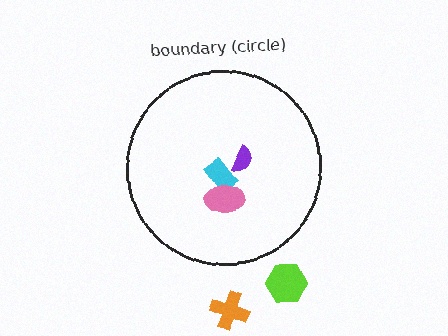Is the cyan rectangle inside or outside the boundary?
Inside.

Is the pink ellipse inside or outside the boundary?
Inside.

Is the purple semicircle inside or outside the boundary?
Inside.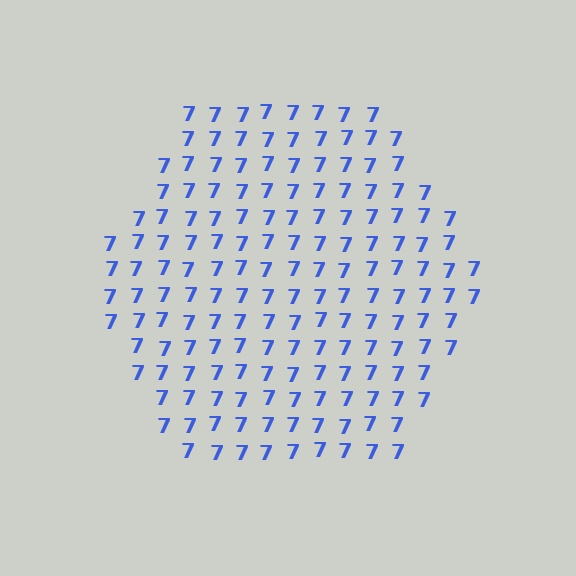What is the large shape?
The large shape is a hexagon.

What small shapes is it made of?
It is made of small digit 7's.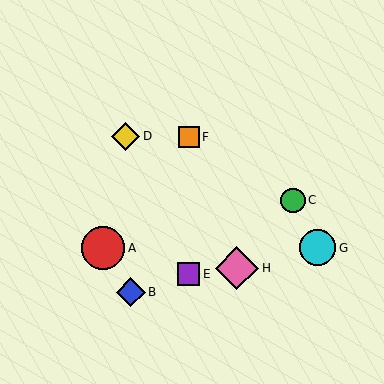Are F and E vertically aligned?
Yes, both are at x≈189.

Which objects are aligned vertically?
Objects E, F are aligned vertically.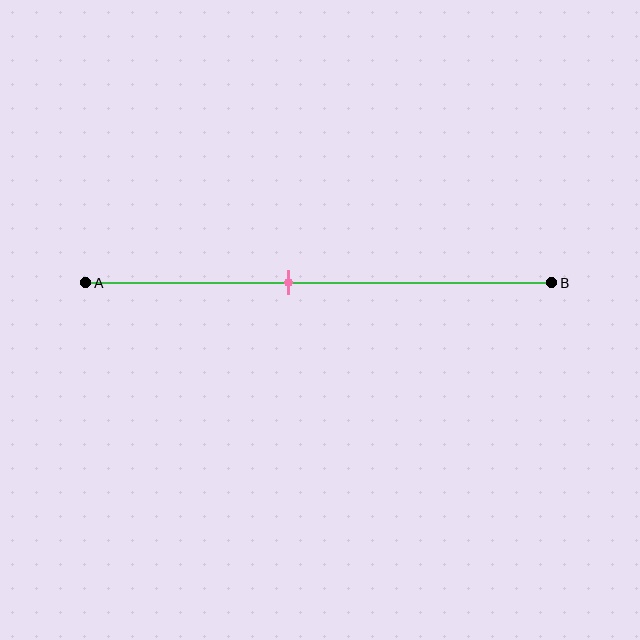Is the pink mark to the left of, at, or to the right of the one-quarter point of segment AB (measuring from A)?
The pink mark is to the right of the one-quarter point of segment AB.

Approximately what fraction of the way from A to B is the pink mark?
The pink mark is approximately 45% of the way from A to B.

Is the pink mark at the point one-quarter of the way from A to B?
No, the mark is at about 45% from A, not at the 25% one-quarter point.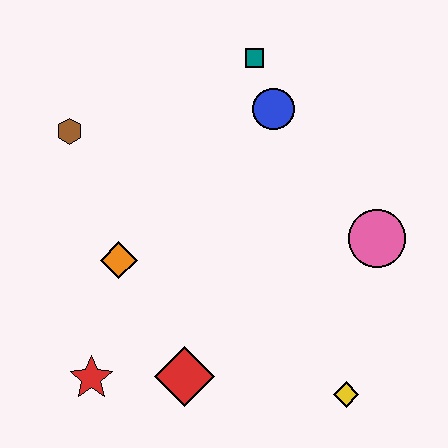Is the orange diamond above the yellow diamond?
Yes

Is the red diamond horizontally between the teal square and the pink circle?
No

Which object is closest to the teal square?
The blue circle is closest to the teal square.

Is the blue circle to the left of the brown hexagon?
No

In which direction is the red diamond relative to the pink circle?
The red diamond is to the left of the pink circle.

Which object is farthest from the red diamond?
The teal square is farthest from the red diamond.